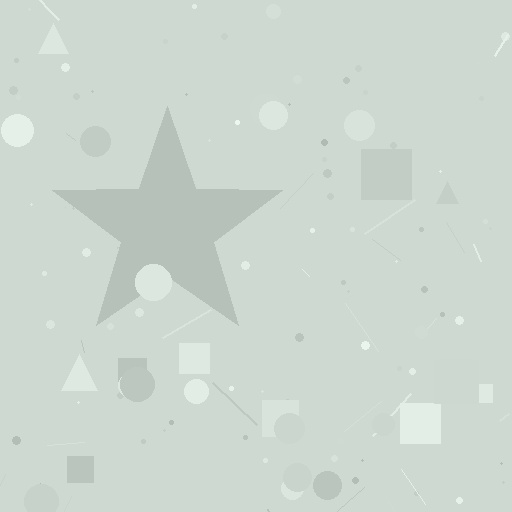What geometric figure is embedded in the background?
A star is embedded in the background.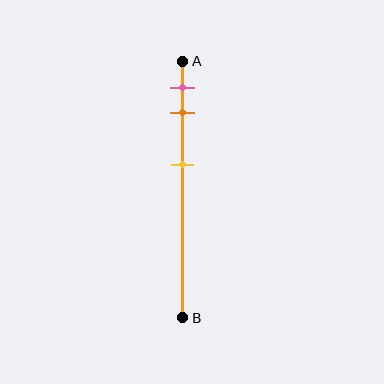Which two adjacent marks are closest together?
The pink and orange marks are the closest adjacent pair.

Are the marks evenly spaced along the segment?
No, the marks are not evenly spaced.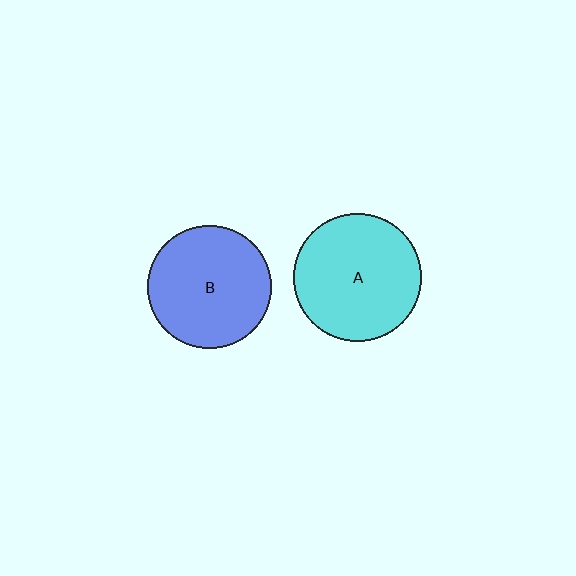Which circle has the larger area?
Circle A (cyan).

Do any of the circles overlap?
No, none of the circles overlap.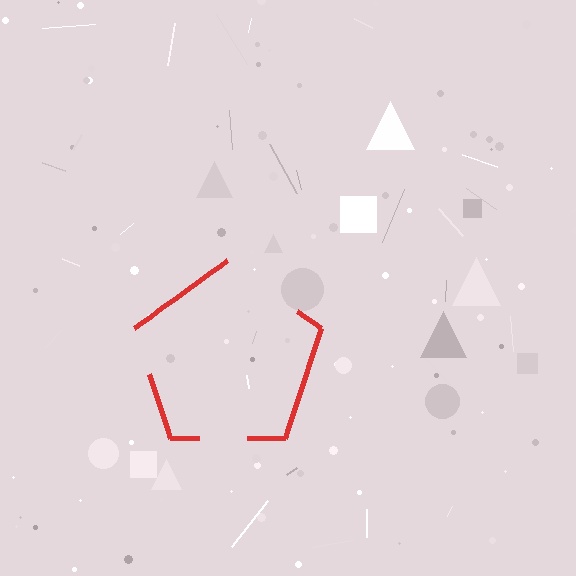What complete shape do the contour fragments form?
The contour fragments form a pentagon.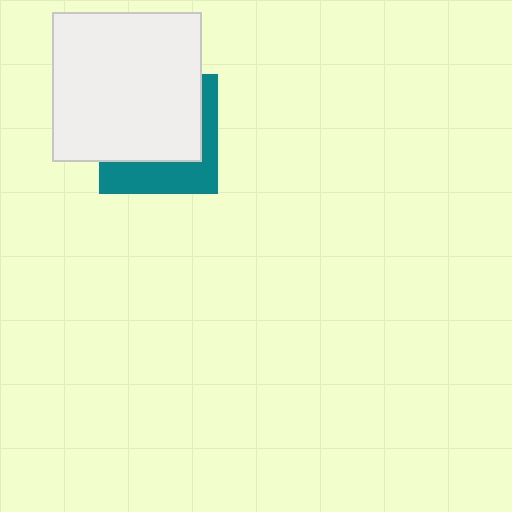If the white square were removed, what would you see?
You would see the complete teal square.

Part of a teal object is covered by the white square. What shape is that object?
It is a square.